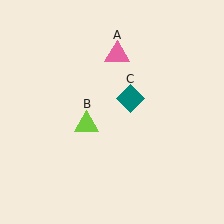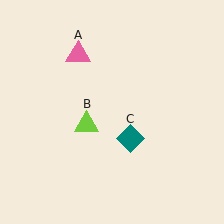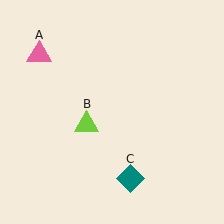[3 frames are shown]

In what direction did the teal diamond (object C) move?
The teal diamond (object C) moved down.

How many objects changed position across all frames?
2 objects changed position: pink triangle (object A), teal diamond (object C).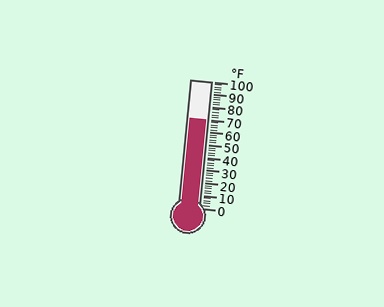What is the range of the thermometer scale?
The thermometer scale ranges from 0°F to 100°F.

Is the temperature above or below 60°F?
The temperature is above 60°F.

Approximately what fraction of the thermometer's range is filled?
The thermometer is filled to approximately 70% of its range.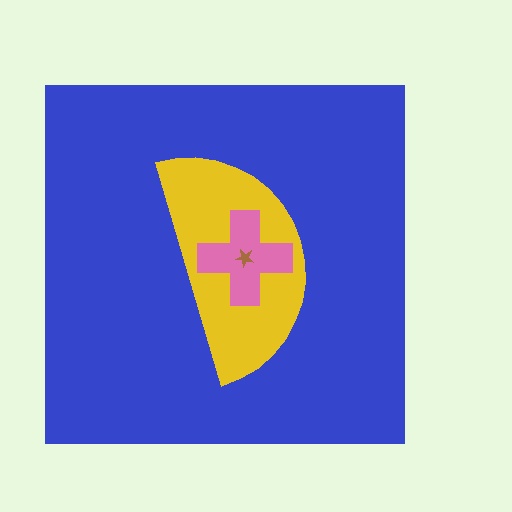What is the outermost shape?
The blue square.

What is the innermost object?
The brown star.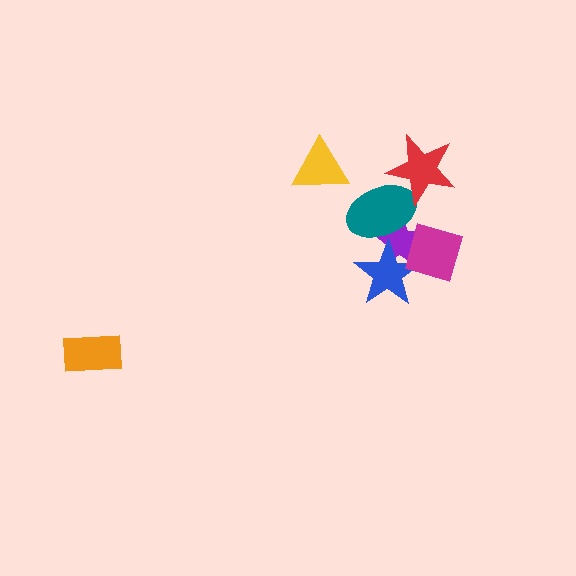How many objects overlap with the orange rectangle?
0 objects overlap with the orange rectangle.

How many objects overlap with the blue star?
3 objects overlap with the blue star.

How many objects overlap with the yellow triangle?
0 objects overlap with the yellow triangle.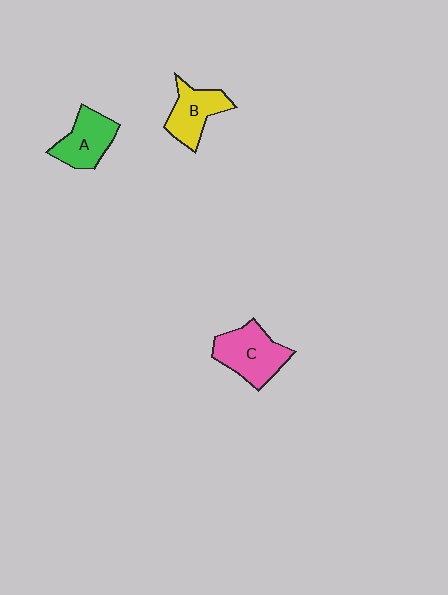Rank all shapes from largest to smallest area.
From largest to smallest: C (pink), A (green), B (yellow).